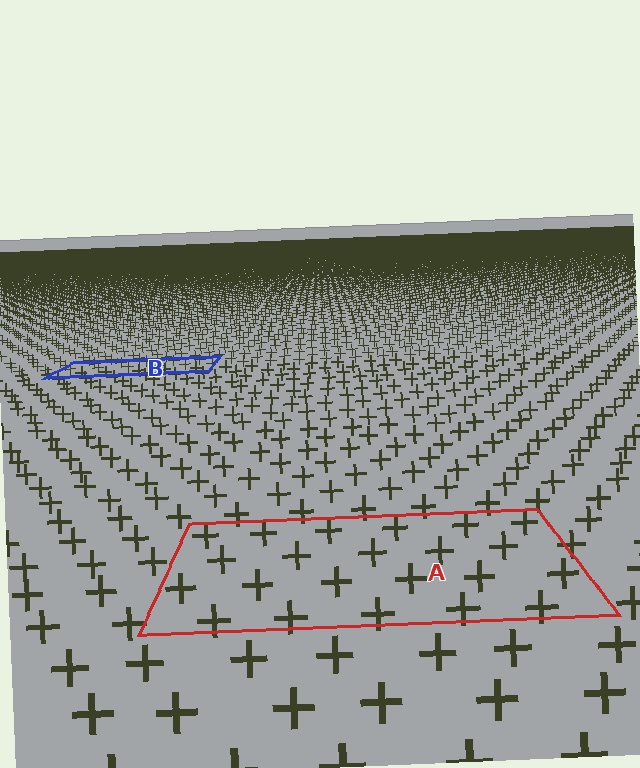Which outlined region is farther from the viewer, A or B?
Region B is farther from the viewer — the texture elements inside it appear smaller and more densely packed.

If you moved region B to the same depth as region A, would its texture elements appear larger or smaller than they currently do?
They would appear larger. At a closer depth, the same texture elements are projected at a bigger on-screen size.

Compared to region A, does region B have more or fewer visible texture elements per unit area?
Region B has more texture elements per unit area — they are packed more densely because it is farther away.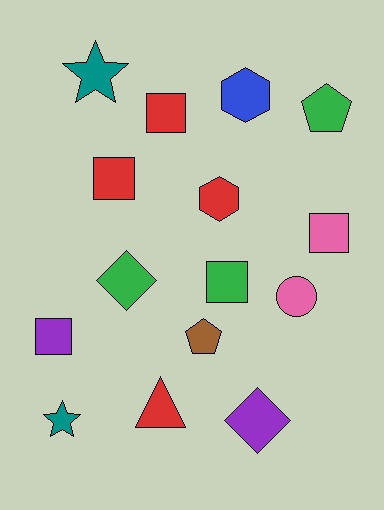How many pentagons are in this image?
There are 2 pentagons.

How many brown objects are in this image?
There is 1 brown object.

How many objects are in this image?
There are 15 objects.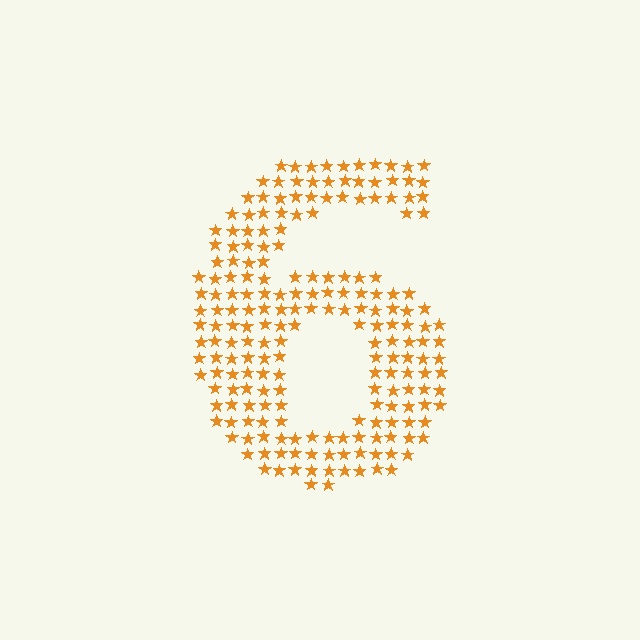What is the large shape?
The large shape is the digit 6.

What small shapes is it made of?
It is made of small stars.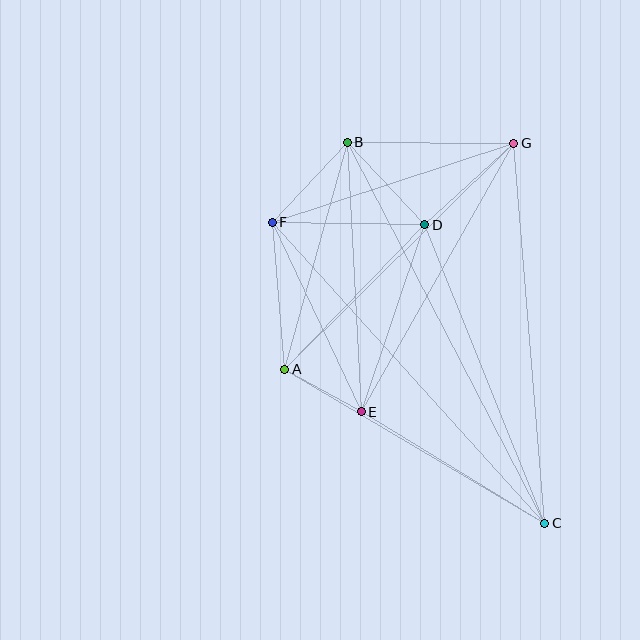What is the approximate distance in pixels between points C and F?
The distance between C and F is approximately 406 pixels.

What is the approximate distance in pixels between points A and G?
The distance between A and G is approximately 321 pixels.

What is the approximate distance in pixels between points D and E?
The distance between D and E is approximately 197 pixels.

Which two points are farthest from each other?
Points B and C are farthest from each other.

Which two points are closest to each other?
Points A and E are closest to each other.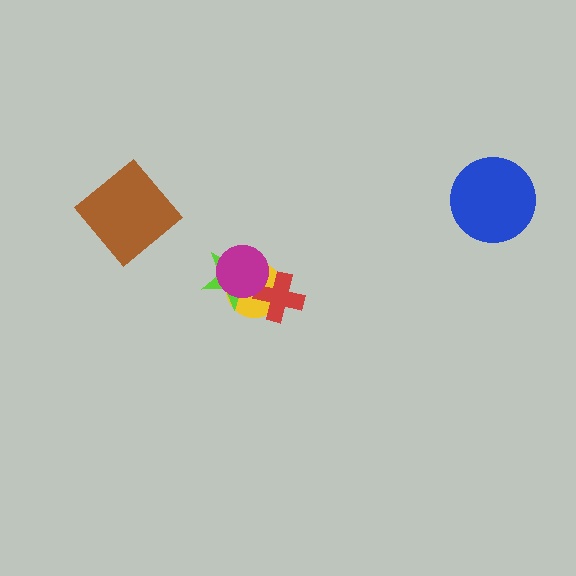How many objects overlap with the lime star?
3 objects overlap with the lime star.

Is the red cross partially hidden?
Yes, it is partially covered by another shape.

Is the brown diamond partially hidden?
No, no other shape covers it.